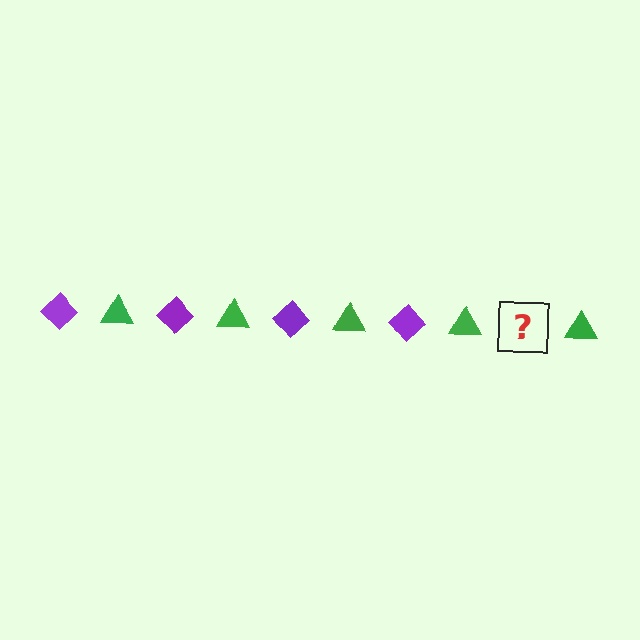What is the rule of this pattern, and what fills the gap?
The rule is that the pattern alternates between purple diamond and green triangle. The gap should be filled with a purple diamond.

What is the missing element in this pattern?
The missing element is a purple diamond.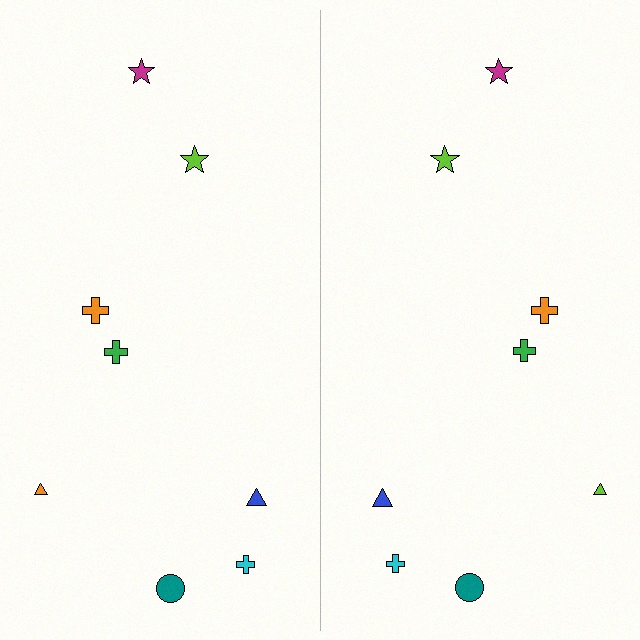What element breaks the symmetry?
The lime triangle on the right side breaks the symmetry — its mirror counterpart is orange.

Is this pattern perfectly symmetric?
No, the pattern is not perfectly symmetric. The lime triangle on the right side breaks the symmetry — its mirror counterpart is orange.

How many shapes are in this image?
There are 16 shapes in this image.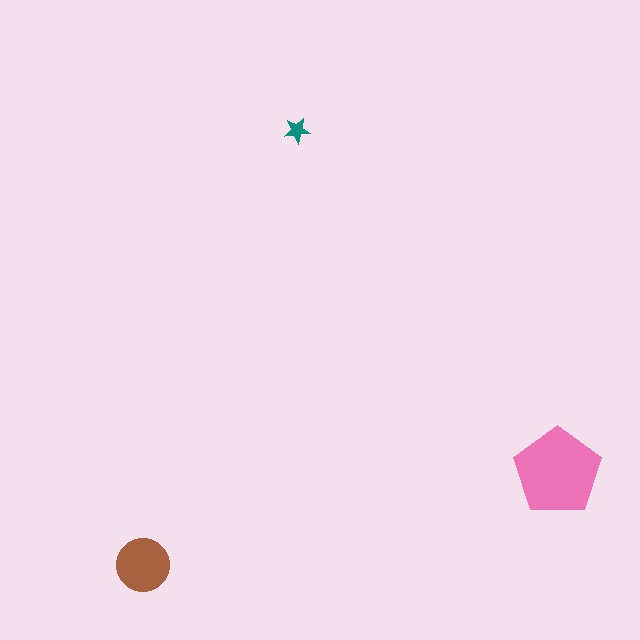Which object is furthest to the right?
The pink pentagon is rightmost.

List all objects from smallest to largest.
The teal star, the brown circle, the pink pentagon.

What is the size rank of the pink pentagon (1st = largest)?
1st.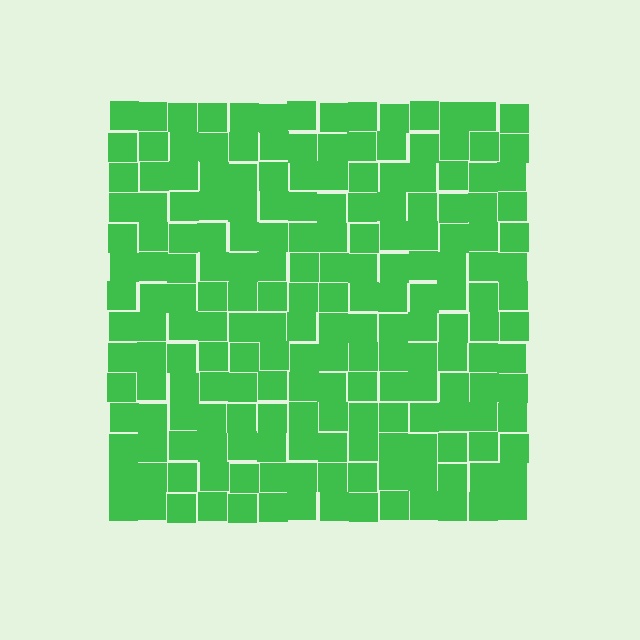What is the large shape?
The large shape is a square.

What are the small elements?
The small elements are squares.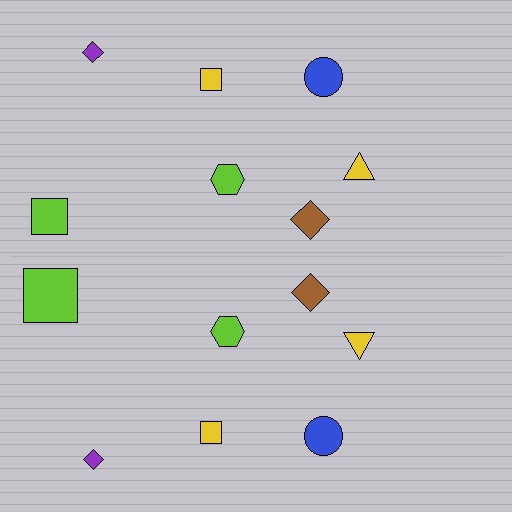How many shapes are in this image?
There are 14 shapes in this image.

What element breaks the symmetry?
The lime square on the bottom side has a different size than its mirror counterpart.